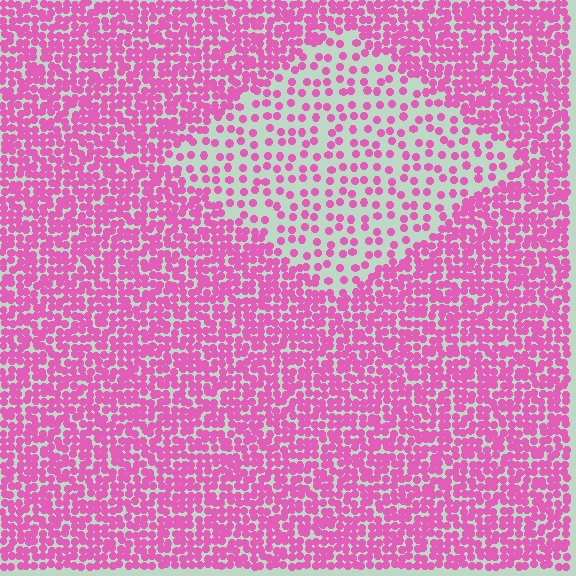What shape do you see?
I see a diamond.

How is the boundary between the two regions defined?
The boundary is defined by a change in element density (approximately 2.5x ratio). All elements are the same color, size, and shape.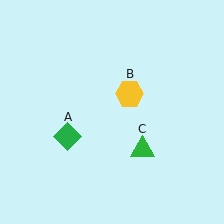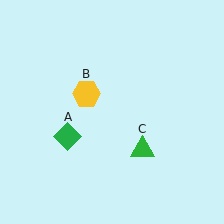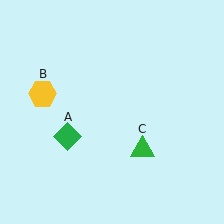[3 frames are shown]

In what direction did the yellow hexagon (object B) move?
The yellow hexagon (object B) moved left.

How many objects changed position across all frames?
1 object changed position: yellow hexagon (object B).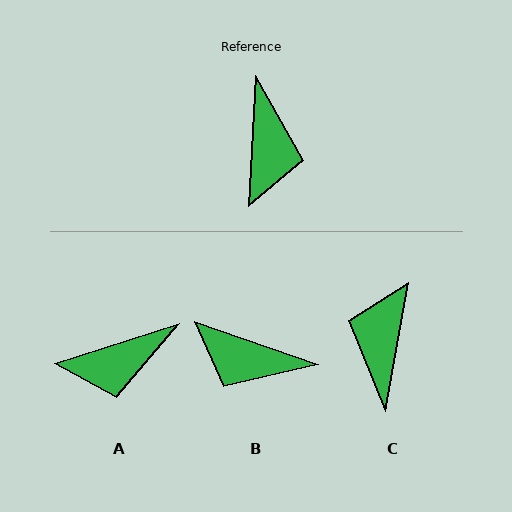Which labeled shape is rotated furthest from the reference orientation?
C, about 173 degrees away.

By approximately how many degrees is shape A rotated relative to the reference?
Approximately 69 degrees clockwise.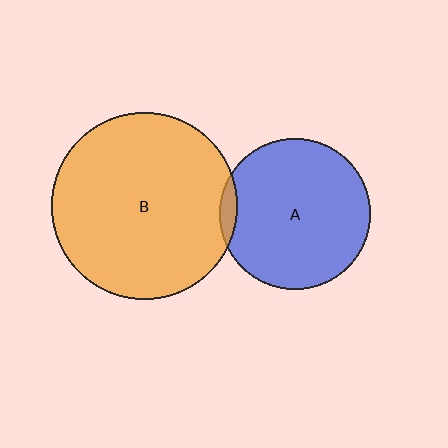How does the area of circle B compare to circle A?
Approximately 1.5 times.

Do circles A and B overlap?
Yes.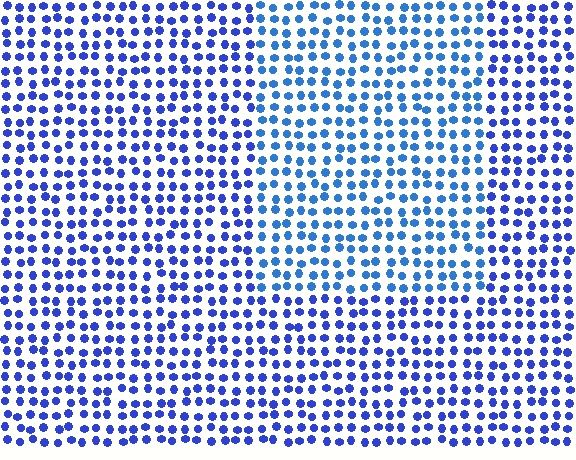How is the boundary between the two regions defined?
The boundary is defined purely by a slight shift in hue (about 21 degrees). Spacing, size, and orientation are identical on both sides.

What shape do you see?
I see a rectangle.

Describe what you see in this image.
The image is filled with small blue elements in a uniform arrangement. A rectangle-shaped region is visible where the elements are tinted to a slightly different hue, forming a subtle color boundary.